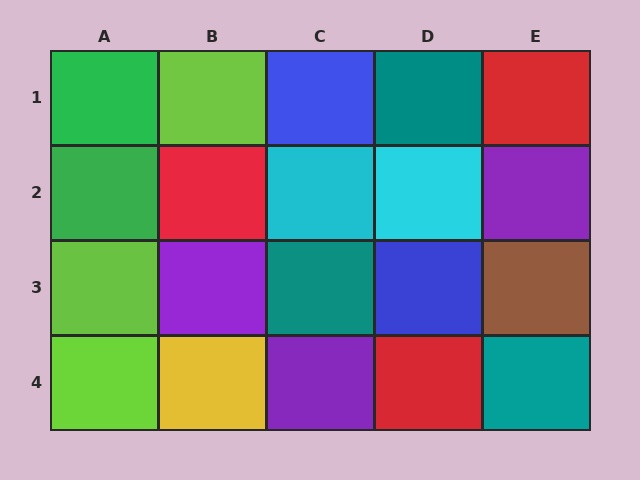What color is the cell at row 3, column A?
Lime.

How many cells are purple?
3 cells are purple.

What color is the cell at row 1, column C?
Blue.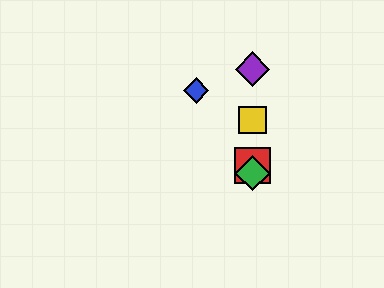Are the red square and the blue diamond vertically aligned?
No, the red square is at x≈252 and the blue diamond is at x≈196.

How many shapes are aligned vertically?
4 shapes (the red square, the green diamond, the yellow square, the purple diamond) are aligned vertically.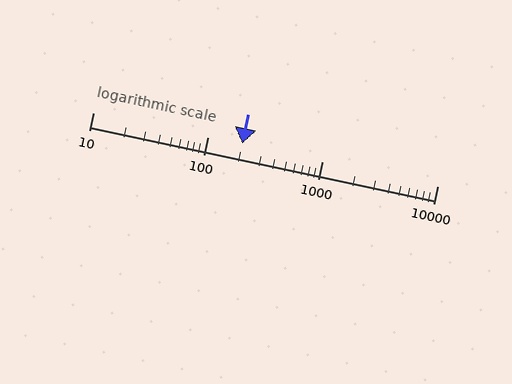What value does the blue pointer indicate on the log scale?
The pointer indicates approximately 200.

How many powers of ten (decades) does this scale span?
The scale spans 3 decades, from 10 to 10000.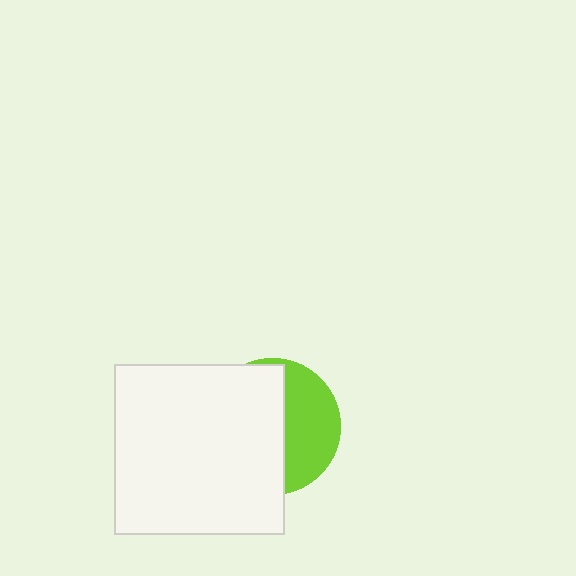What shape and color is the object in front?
The object in front is a white square.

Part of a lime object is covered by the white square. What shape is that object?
It is a circle.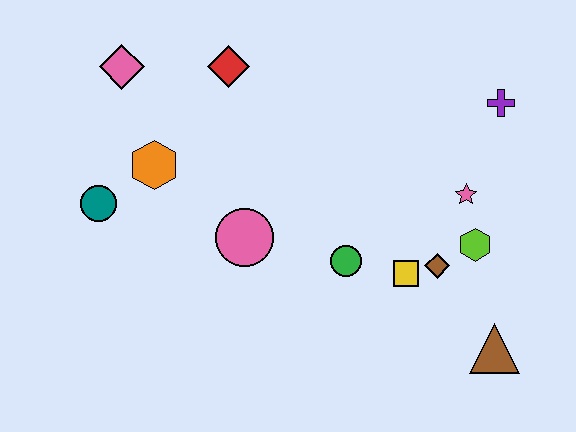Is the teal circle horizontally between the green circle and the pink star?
No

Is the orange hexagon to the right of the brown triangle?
No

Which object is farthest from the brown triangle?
The pink diamond is farthest from the brown triangle.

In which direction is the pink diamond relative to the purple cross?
The pink diamond is to the left of the purple cross.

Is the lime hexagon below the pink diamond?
Yes